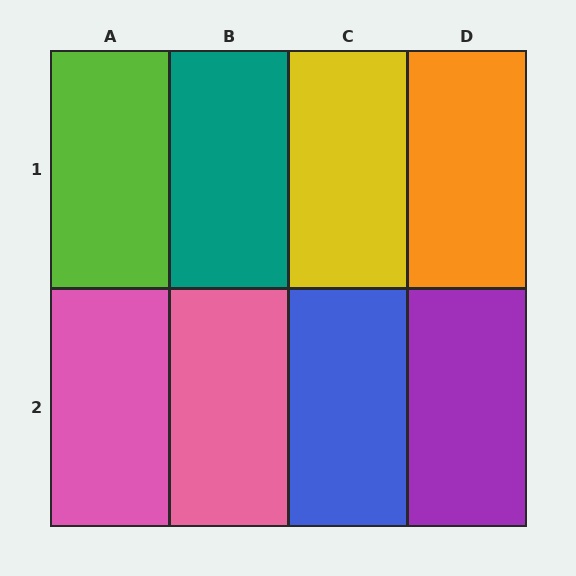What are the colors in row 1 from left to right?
Lime, teal, yellow, orange.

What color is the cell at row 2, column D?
Purple.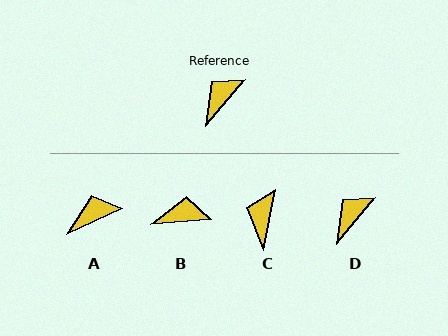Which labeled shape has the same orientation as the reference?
D.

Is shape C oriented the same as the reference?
No, it is off by about 29 degrees.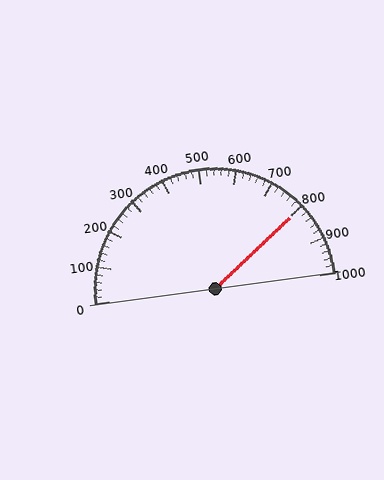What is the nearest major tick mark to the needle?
The nearest major tick mark is 800.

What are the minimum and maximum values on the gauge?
The gauge ranges from 0 to 1000.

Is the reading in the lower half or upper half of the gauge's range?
The reading is in the upper half of the range (0 to 1000).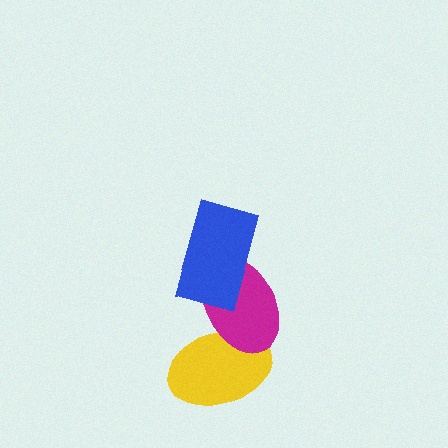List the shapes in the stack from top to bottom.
From top to bottom: the blue rectangle, the magenta ellipse, the yellow ellipse.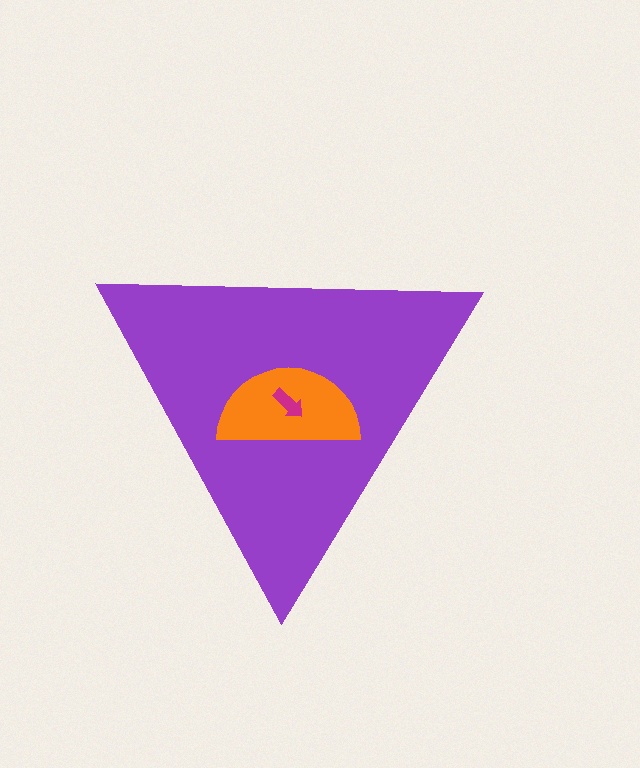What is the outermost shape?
The purple triangle.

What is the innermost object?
The magenta arrow.